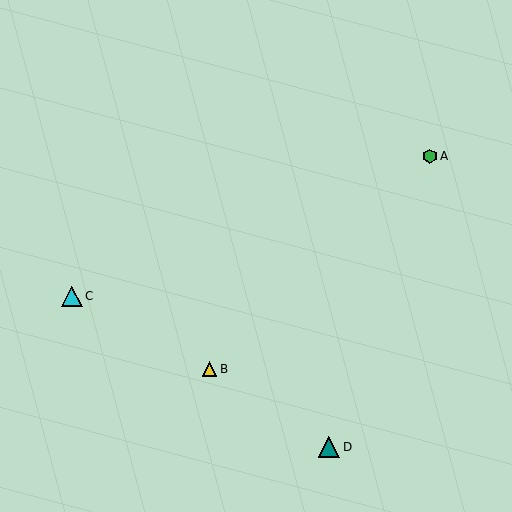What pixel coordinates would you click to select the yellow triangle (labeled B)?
Click at (209, 369) to select the yellow triangle B.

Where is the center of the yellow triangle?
The center of the yellow triangle is at (209, 369).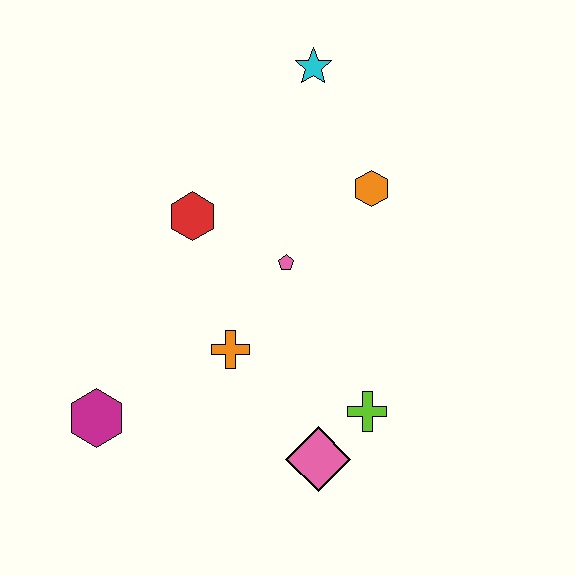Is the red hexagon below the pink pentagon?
No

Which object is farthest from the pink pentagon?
The magenta hexagon is farthest from the pink pentagon.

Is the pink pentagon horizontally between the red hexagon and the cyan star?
Yes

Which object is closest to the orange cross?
The pink pentagon is closest to the orange cross.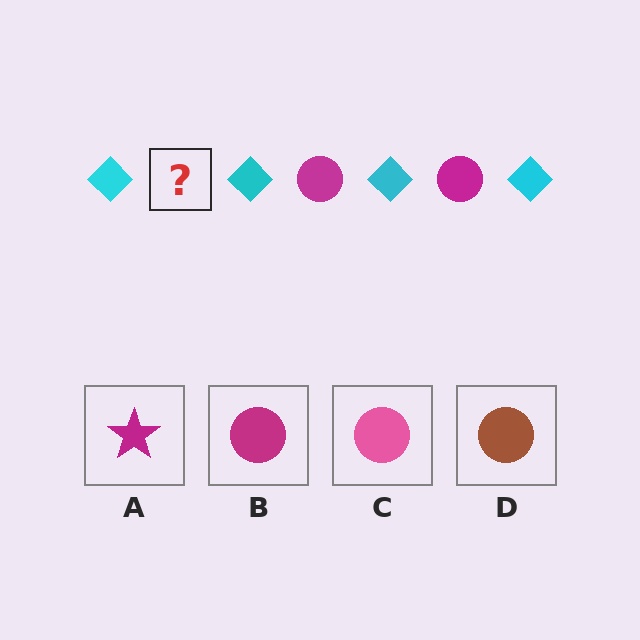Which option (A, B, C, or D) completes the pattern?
B.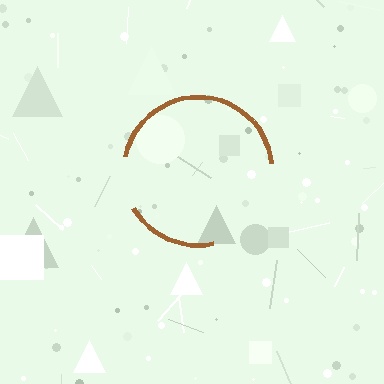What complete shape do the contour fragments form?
The contour fragments form a circle.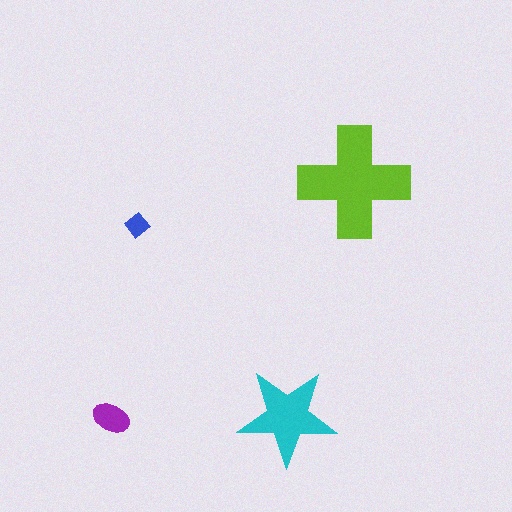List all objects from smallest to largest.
The blue diamond, the purple ellipse, the cyan star, the lime cross.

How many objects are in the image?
There are 4 objects in the image.